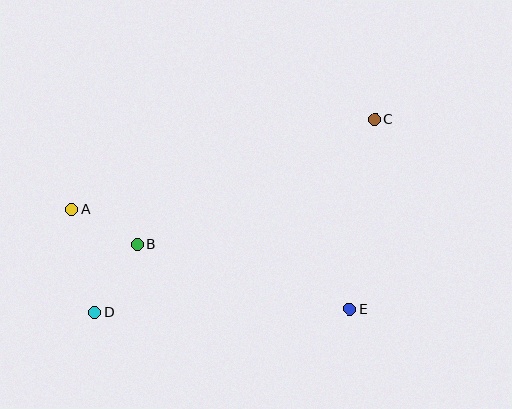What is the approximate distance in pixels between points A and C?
The distance between A and C is approximately 316 pixels.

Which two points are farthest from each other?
Points C and D are farthest from each other.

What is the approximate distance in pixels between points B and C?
The distance between B and C is approximately 269 pixels.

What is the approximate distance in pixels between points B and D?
The distance between B and D is approximately 80 pixels.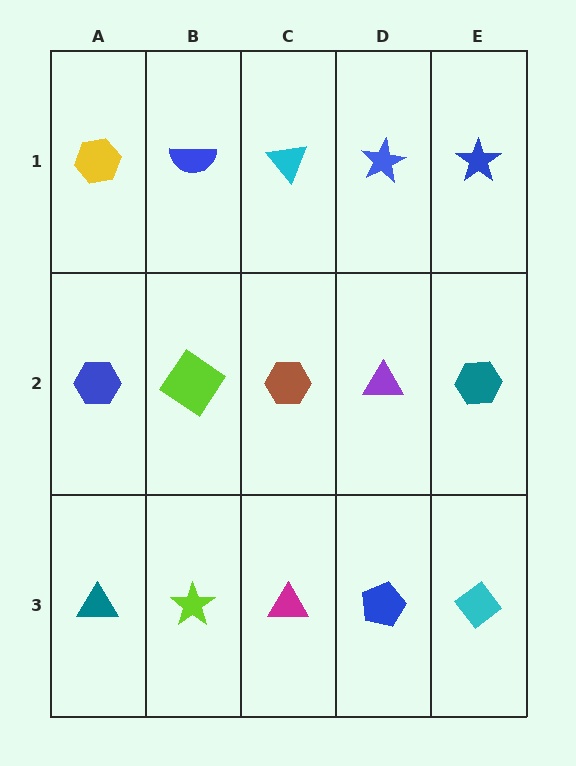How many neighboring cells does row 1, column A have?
2.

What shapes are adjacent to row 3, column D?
A purple triangle (row 2, column D), a magenta triangle (row 3, column C), a cyan diamond (row 3, column E).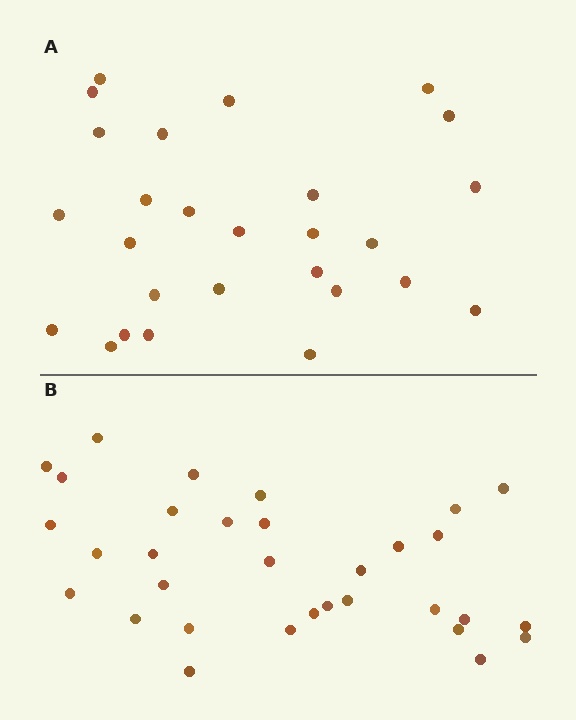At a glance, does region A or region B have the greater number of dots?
Region B (the bottom region) has more dots.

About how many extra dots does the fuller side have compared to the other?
Region B has about 5 more dots than region A.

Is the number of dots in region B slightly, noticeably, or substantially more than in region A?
Region B has only slightly more — the two regions are fairly close. The ratio is roughly 1.2 to 1.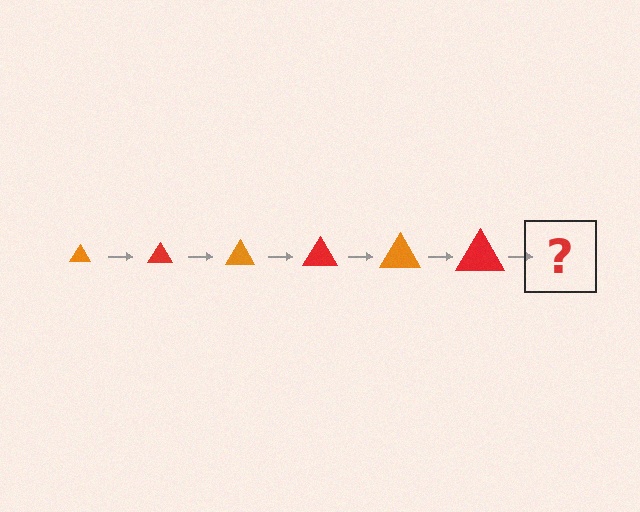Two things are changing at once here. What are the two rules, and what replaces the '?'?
The two rules are that the triangle grows larger each step and the color cycles through orange and red. The '?' should be an orange triangle, larger than the previous one.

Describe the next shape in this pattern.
It should be an orange triangle, larger than the previous one.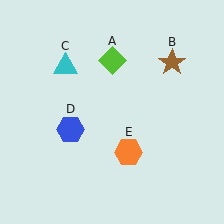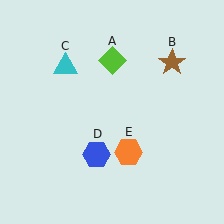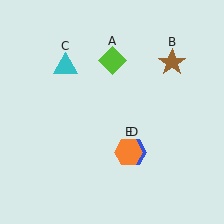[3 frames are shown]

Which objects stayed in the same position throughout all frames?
Lime diamond (object A) and brown star (object B) and cyan triangle (object C) and orange hexagon (object E) remained stationary.